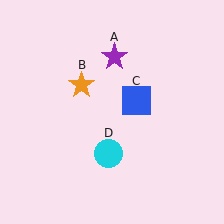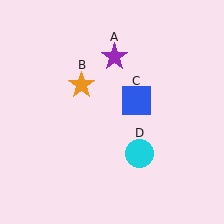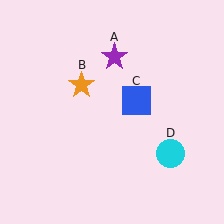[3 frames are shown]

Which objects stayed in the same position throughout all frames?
Purple star (object A) and orange star (object B) and blue square (object C) remained stationary.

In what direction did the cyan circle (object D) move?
The cyan circle (object D) moved right.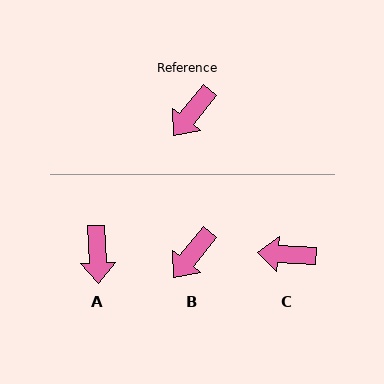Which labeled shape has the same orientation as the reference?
B.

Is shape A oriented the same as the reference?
No, it is off by about 41 degrees.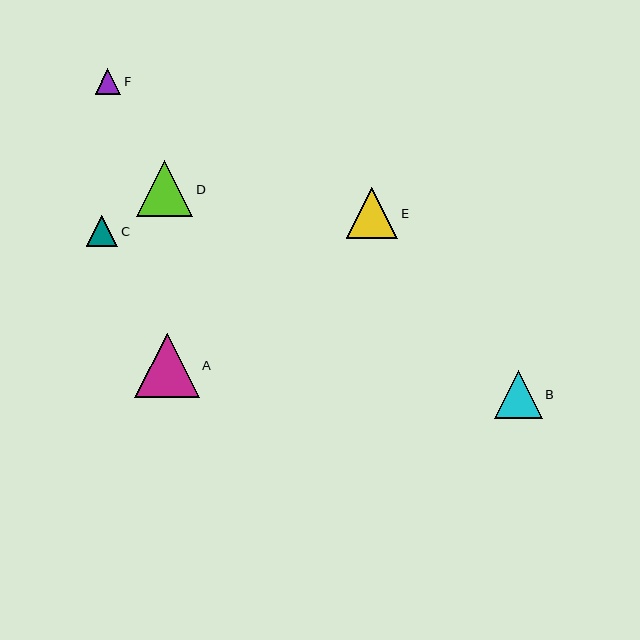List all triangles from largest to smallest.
From largest to smallest: A, D, E, B, C, F.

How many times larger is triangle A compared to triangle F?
Triangle A is approximately 2.5 times the size of triangle F.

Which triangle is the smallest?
Triangle F is the smallest with a size of approximately 26 pixels.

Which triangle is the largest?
Triangle A is the largest with a size of approximately 64 pixels.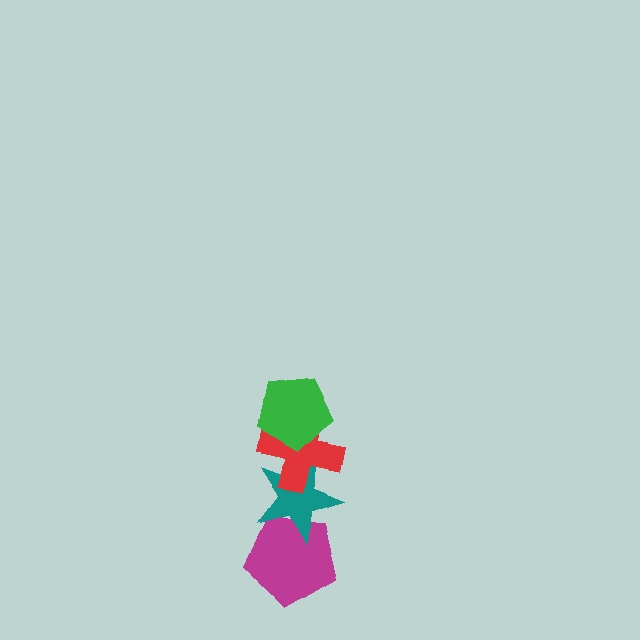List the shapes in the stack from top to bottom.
From top to bottom: the green pentagon, the red cross, the teal star, the magenta pentagon.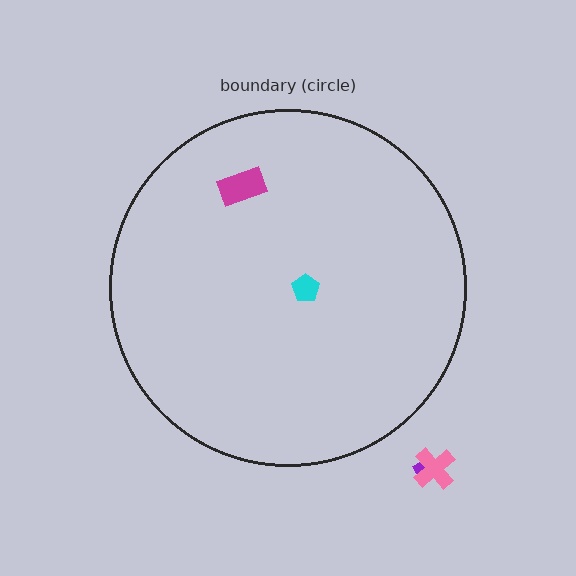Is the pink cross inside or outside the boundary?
Outside.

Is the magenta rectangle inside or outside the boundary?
Inside.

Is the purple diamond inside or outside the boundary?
Outside.